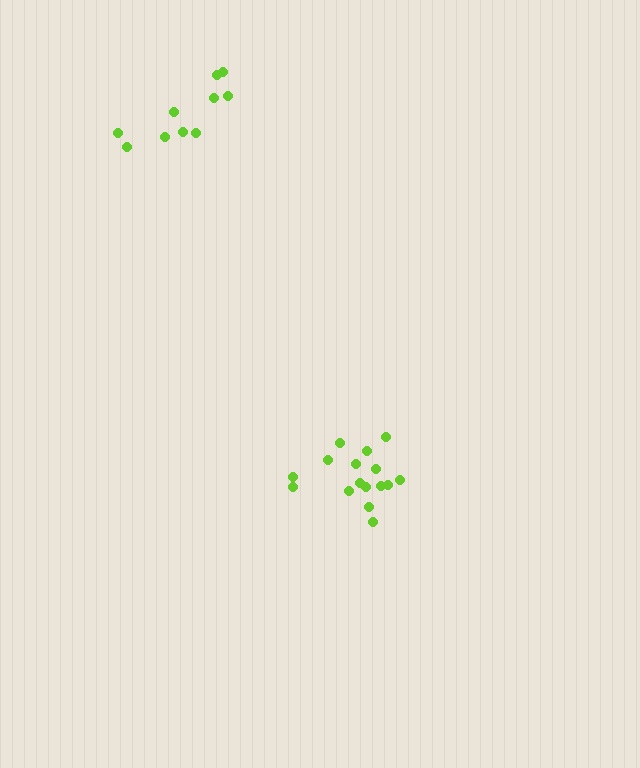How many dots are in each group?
Group 1: 16 dots, Group 2: 10 dots (26 total).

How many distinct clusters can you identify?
There are 2 distinct clusters.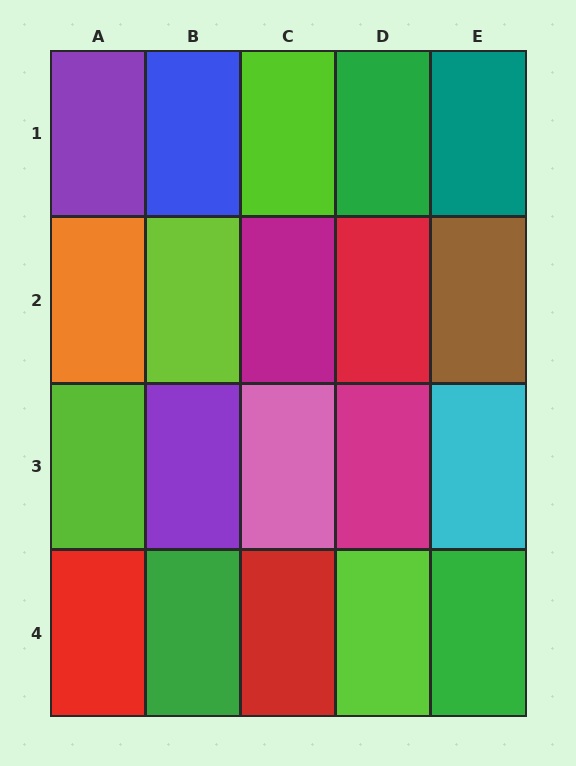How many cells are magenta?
2 cells are magenta.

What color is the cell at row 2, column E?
Brown.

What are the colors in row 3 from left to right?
Lime, purple, pink, magenta, cyan.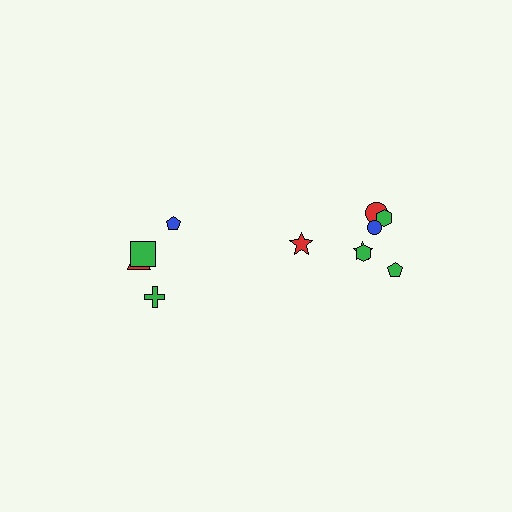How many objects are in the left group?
There are 4 objects.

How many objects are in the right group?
There are 7 objects.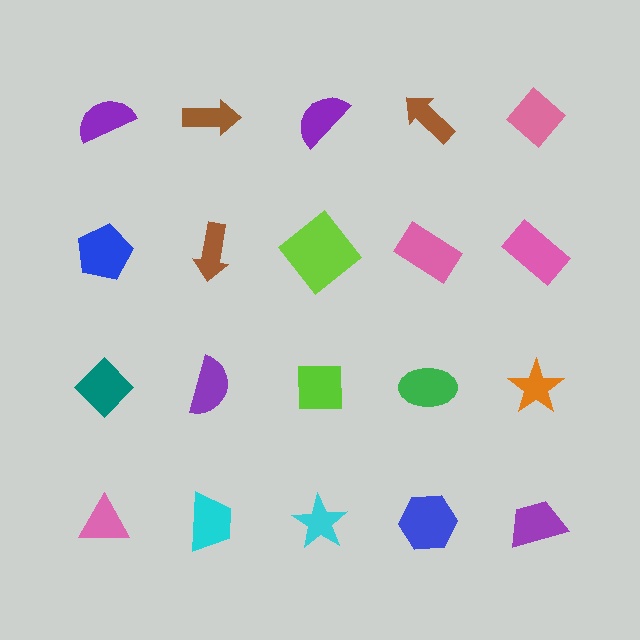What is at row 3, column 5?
An orange star.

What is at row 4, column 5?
A purple trapezoid.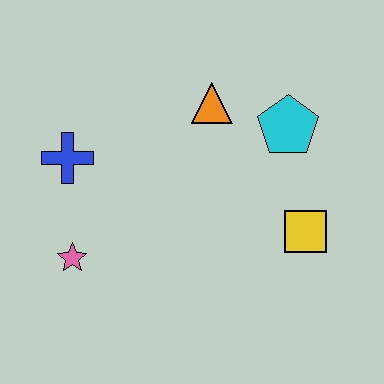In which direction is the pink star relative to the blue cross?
The pink star is below the blue cross.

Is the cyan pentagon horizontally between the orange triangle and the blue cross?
No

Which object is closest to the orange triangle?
The cyan pentagon is closest to the orange triangle.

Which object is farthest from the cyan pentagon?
The pink star is farthest from the cyan pentagon.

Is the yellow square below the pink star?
No